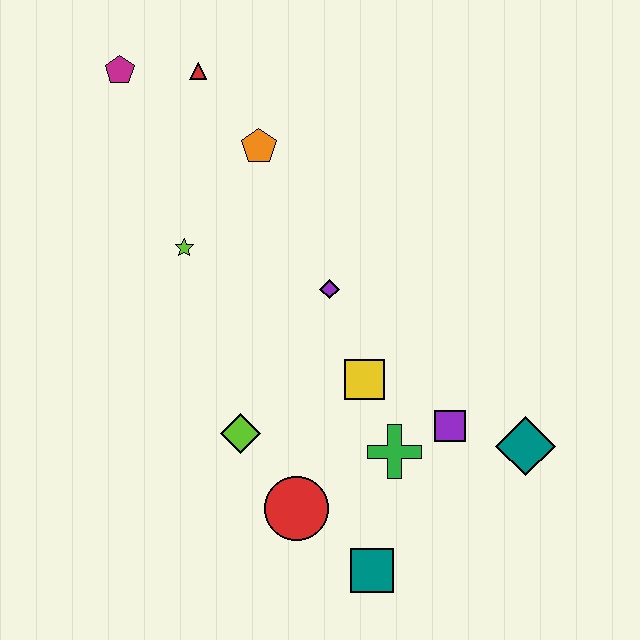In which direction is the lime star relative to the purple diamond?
The lime star is to the left of the purple diamond.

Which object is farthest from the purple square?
The magenta pentagon is farthest from the purple square.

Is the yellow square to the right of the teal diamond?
No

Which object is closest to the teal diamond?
The purple square is closest to the teal diamond.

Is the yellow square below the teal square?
No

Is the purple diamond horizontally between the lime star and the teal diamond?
Yes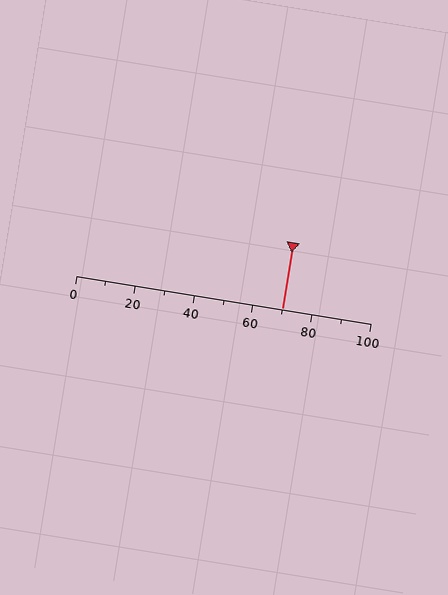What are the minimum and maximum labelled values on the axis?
The axis runs from 0 to 100.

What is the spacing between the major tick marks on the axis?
The major ticks are spaced 20 apart.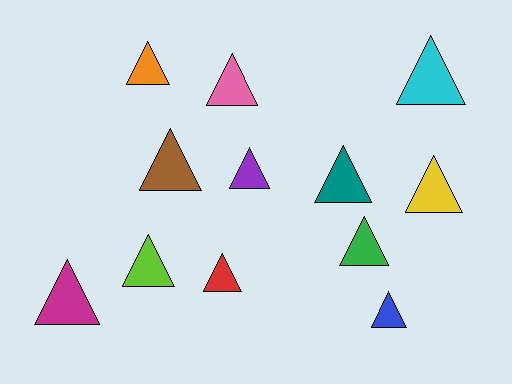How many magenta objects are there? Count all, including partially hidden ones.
There is 1 magenta object.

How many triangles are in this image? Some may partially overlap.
There are 12 triangles.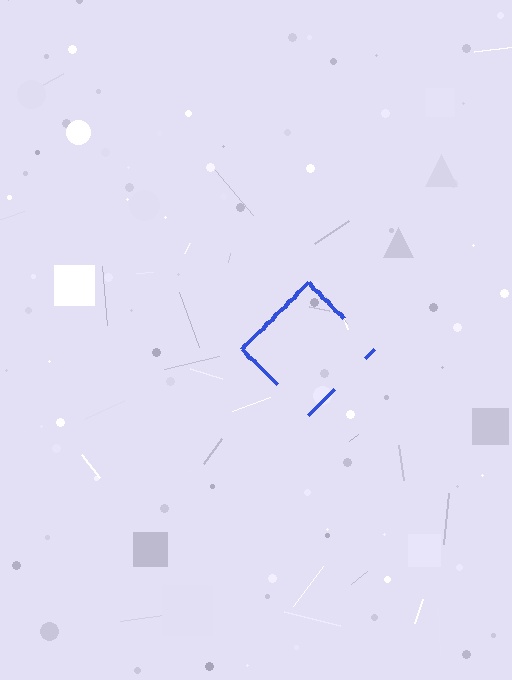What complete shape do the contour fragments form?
The contour fragments form a diamond.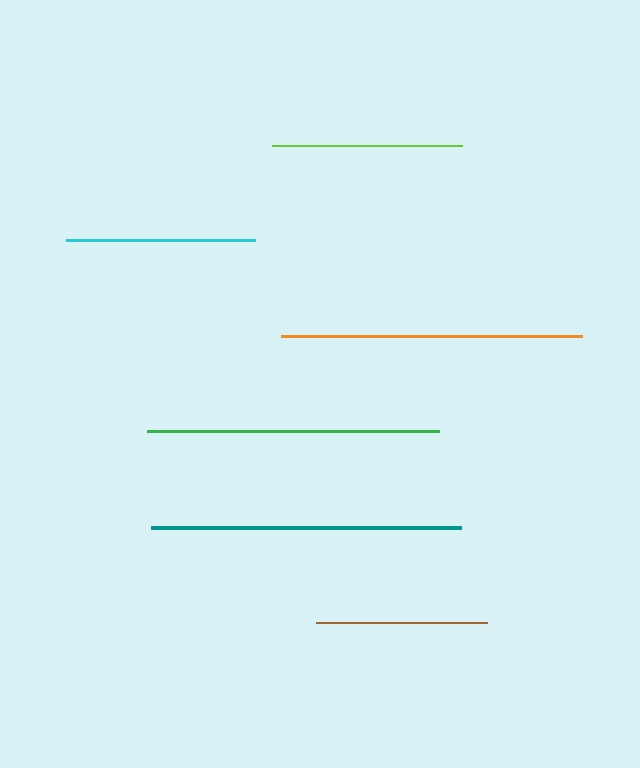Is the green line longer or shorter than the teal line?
The teal line is longer than the green line.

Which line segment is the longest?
The teal line is the longest at approximately 310 pixels.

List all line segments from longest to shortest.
From longest to shortest: teal, orange, green, lime, cyan, brown.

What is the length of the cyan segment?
The cyan segment is approximately 189 pixels long.